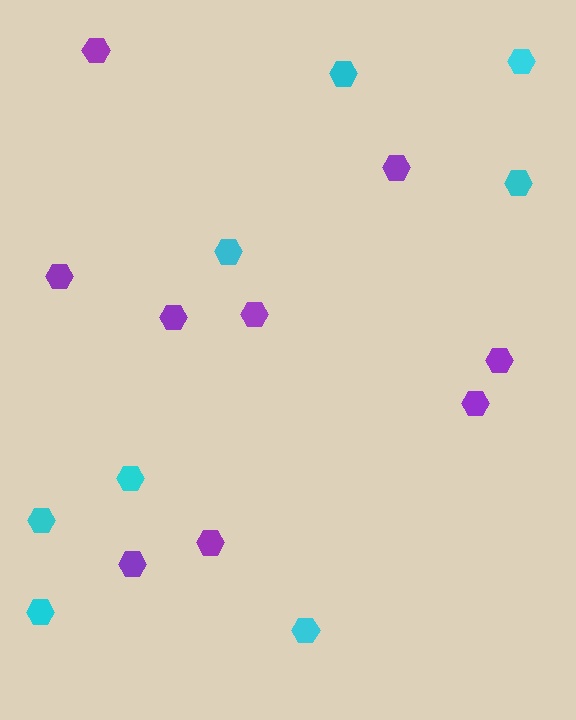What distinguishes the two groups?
There are 2 groups: one group of cyan hexagons (8) and one group of purple hexagons (9).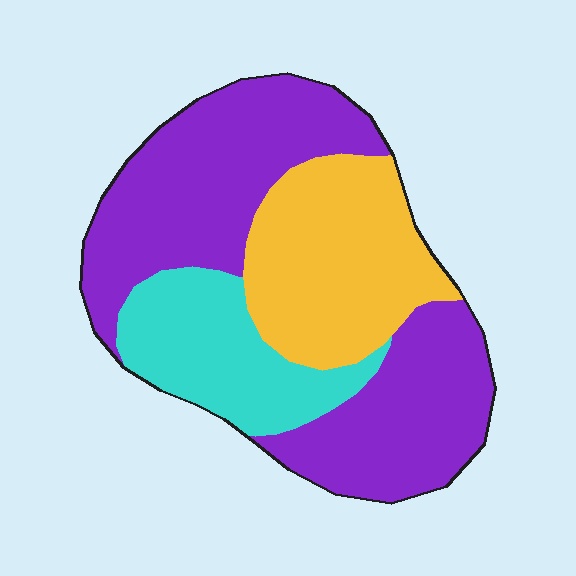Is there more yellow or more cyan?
Yellow.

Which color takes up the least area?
Cyan, at roughly 20%.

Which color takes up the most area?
Purple, at roughly 55%.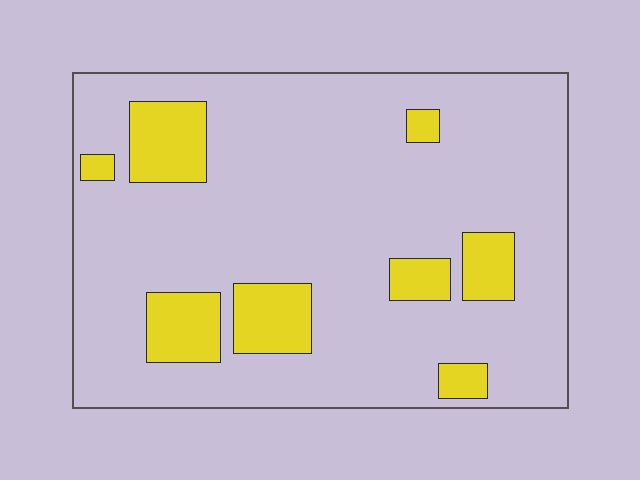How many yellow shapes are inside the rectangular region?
8.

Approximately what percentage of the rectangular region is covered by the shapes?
Approximately 15%.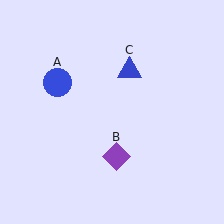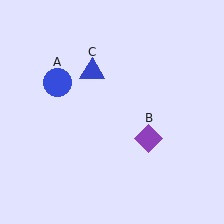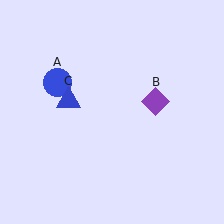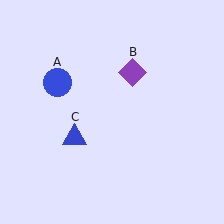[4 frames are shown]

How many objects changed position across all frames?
2 objects changed position: purple diamond (object B), blue triangle (object C).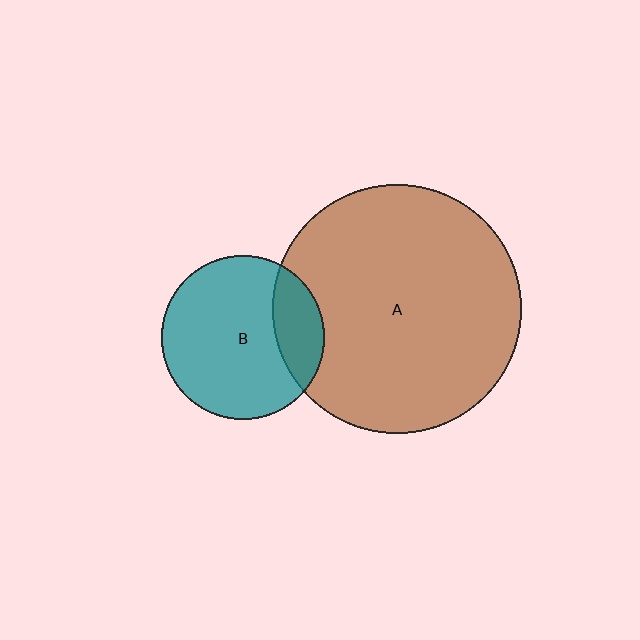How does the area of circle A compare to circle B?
Approximately 2.3 times.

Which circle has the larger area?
Circle A (brown).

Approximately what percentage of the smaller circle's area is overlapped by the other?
Approximately 20%.